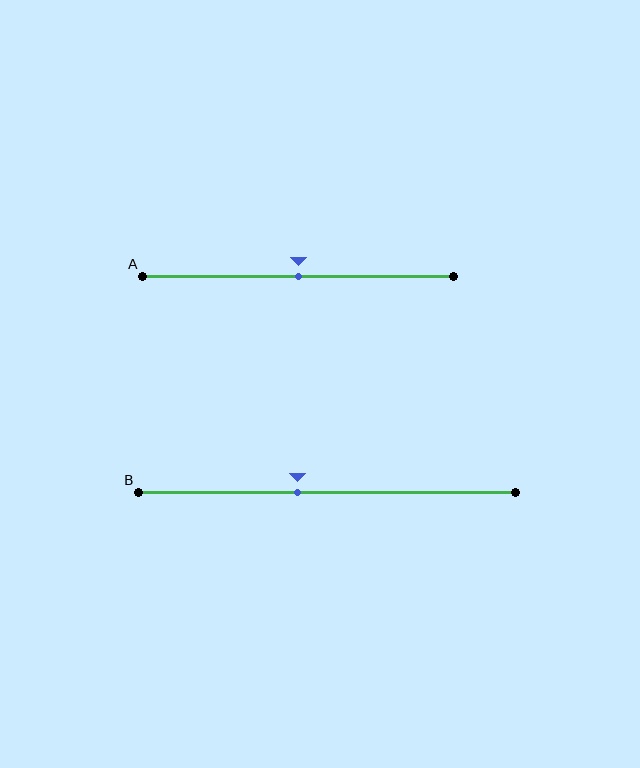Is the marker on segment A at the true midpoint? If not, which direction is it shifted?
Yes, the marker on segment A is at the true midpoint.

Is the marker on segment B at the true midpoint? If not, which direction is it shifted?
No, the marker on segment B is shifted to the left by about 8% of the segment length.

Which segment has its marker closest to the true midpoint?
Segment A has its marker closest to the true midpoint.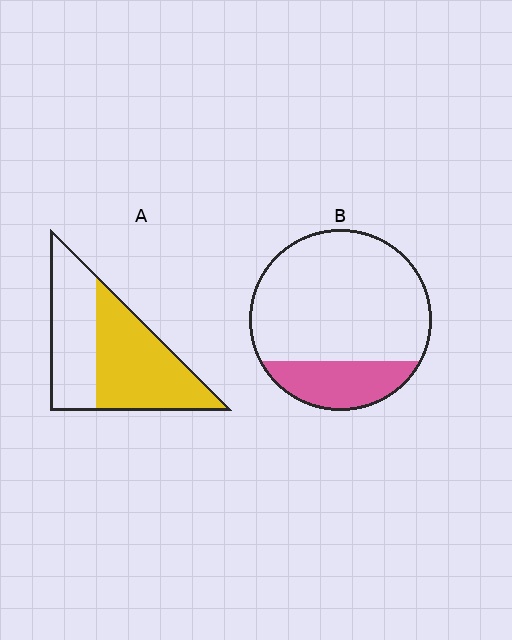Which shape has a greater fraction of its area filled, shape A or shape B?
Shape A.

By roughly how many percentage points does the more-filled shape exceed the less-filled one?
By roughly 35 percentage points (A over B).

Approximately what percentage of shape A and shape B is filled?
A is approximately 55% and B is approximately 20%.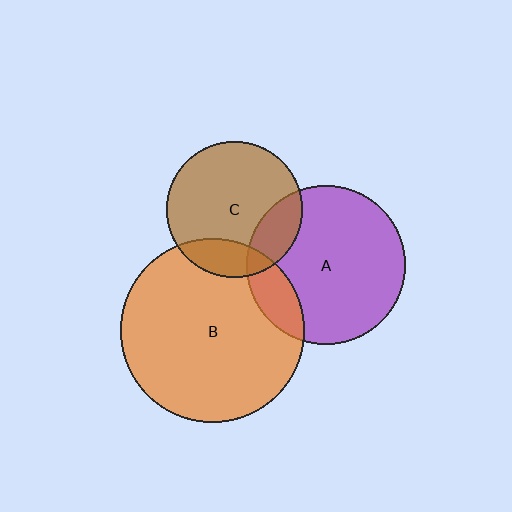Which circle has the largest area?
Circle B (orange).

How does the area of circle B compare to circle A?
Approximately 1.3 times.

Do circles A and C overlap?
Yes.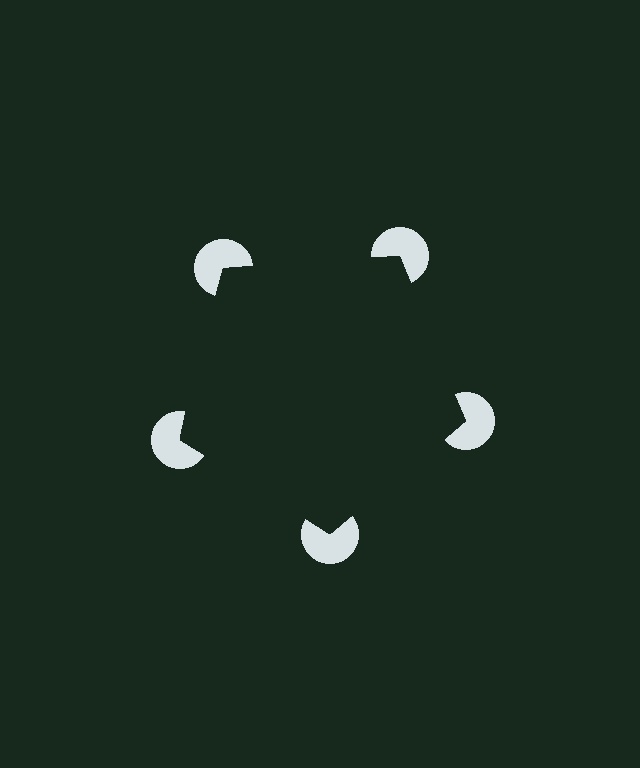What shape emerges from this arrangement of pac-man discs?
An illusory pentagon — its edges are inferred from the aligned wedge cuts in the pac-man discs, not physically drawn.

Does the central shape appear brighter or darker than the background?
It typically appears slightly darker than the background, even though no actual brightness change is drawn.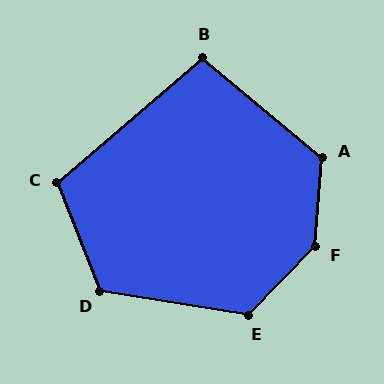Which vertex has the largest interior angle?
F, at approximately 140 degrees.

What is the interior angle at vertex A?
Approximately 125 degrees (obtuse).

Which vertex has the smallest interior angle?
B, at approximately 99 degrees.